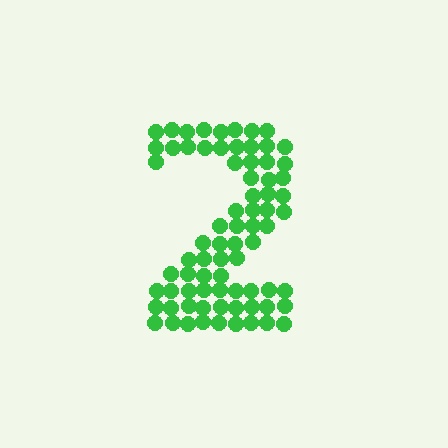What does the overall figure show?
The overall figure shows the digit 2.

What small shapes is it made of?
It is made of small circles.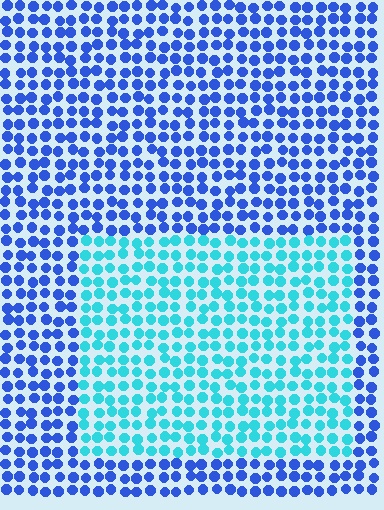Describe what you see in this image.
The image is filled with small blue elements in a uniform arrangement. A rectangle-shaped region is visible where the elements are tinted to a slightly different hue, forming a subtle color boundary.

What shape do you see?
I see a rectangle.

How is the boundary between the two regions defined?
The boundary is defined purely by a slight shift in hue (about 44 degrees). Spacing, size, and orientation are identical on both sides.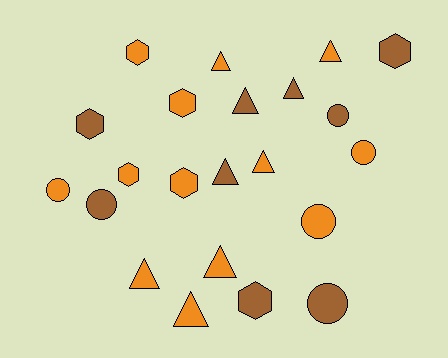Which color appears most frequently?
Orange, with 13 objects.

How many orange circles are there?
There are 3 orange circles.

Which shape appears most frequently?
Triangle, with 9 objects.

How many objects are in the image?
There are 22 objects.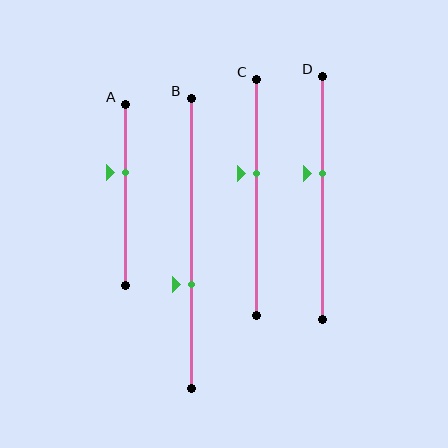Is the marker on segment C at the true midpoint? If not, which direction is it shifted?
No, the marker on segment C is shifted upward by about 10% of the segment length.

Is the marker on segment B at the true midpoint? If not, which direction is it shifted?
No, the marker on segment B is shifted downward by about 14% of the segment length.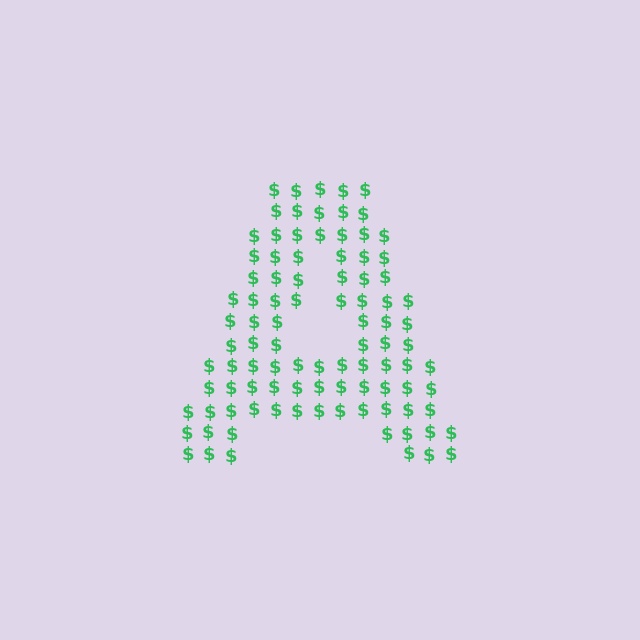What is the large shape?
The large shape is the letter A.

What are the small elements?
The small elements are dollar signs.